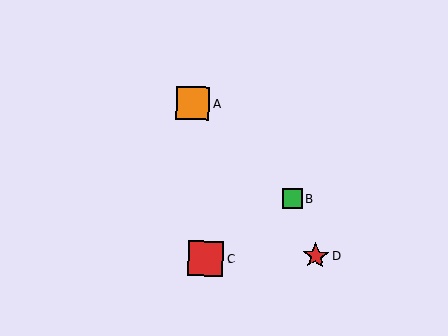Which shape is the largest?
The red square (labeled C) is the largest.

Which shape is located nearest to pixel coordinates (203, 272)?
The red square (labeled C) at (206, 259) is nearest to that location.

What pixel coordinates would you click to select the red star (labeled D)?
Click at (316, 256) to select the red star D.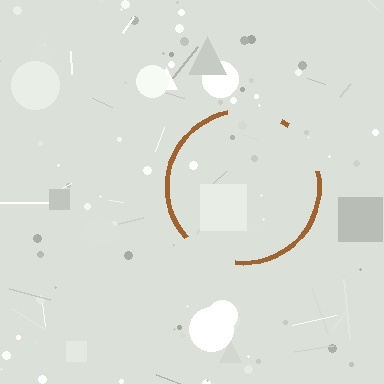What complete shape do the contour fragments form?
The contour fragments form a circle.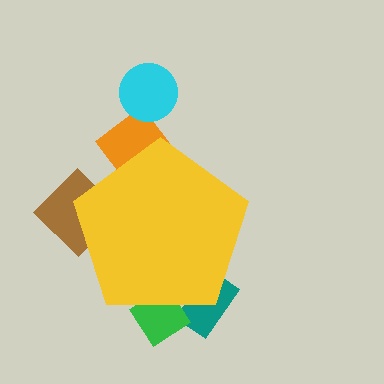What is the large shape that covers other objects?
A yellow pentagon.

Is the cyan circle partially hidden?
No, the cyan circle is fully visible.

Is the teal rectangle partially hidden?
Yes, the teal rectangle is partially hidden behind the yellow pentagon.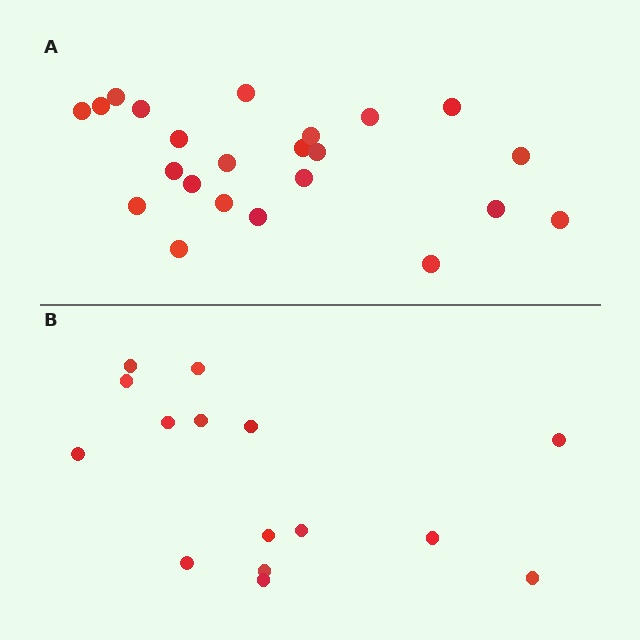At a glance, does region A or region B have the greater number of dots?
Region A (the top region) has more dots.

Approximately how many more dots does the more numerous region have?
Region A has roughly 8 or so more dots than region B.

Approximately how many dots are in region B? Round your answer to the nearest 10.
About 20 dots. (The exact count is 15, which rounds to 20.)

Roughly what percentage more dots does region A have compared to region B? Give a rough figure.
About 55% more.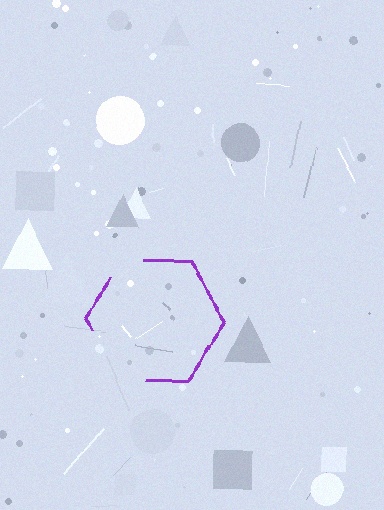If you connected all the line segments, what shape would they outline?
They would outline a hexagon.